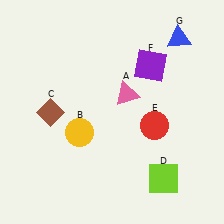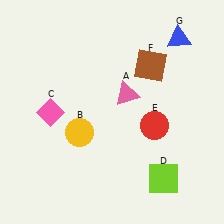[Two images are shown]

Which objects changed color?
C changed from brown to pink. F changed from purple to brown.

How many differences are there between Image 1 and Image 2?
There are 2 differences between the two images.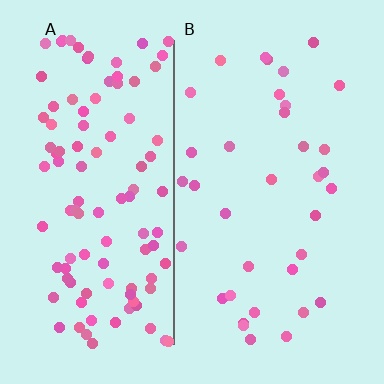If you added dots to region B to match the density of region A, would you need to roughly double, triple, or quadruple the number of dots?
Approximately triple.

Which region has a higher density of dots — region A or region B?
A (the left).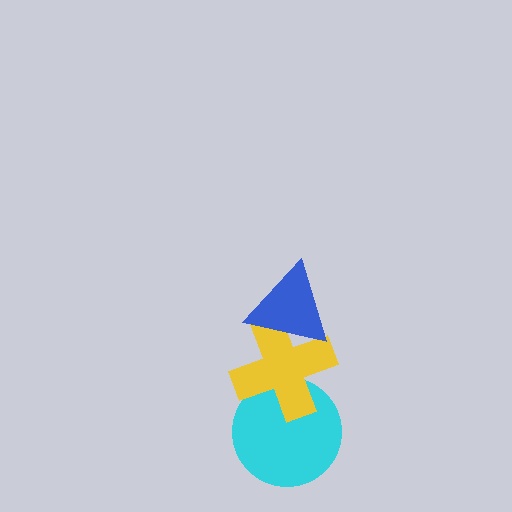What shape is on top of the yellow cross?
The blue triangle is on top of the yellow cross.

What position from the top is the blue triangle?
The blue triangle is 1st from the top.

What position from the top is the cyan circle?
The cyan circle is 3rd from the top.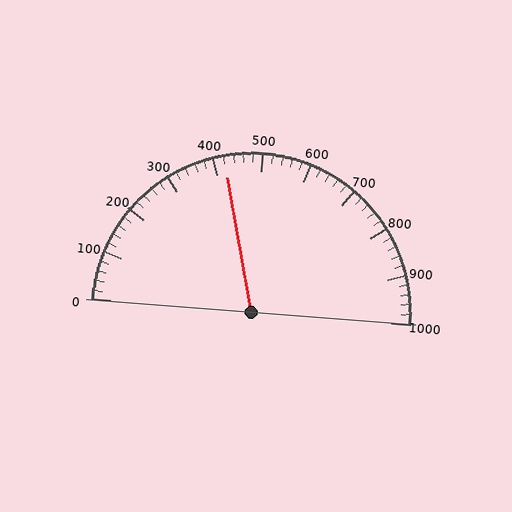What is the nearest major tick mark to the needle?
The nearest major tick mark is 400.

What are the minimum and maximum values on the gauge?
The gauge ranges from 0 to 1000.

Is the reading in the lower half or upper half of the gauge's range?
The reading is in the lower half of the range (0 to 1000).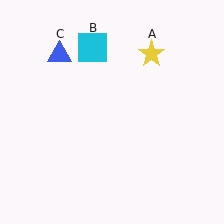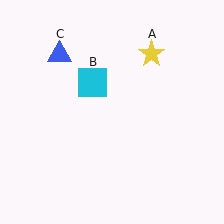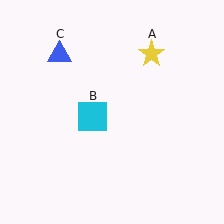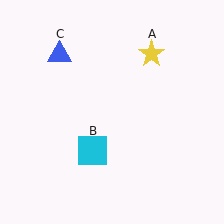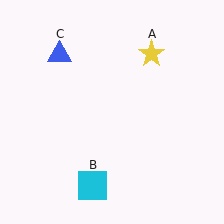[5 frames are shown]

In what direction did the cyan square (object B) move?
The cyan square (object B) moved down.